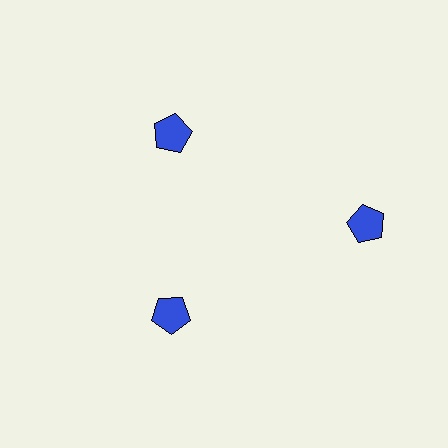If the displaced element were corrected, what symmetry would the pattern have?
It would have 3-fold rotational symmetry — the pattern would map onto itself every 120 degrees.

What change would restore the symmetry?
The symmetry would be restored by moving it inward, back onto the ring so that all 3 pentagons sit at equal angles and equal distance from the center.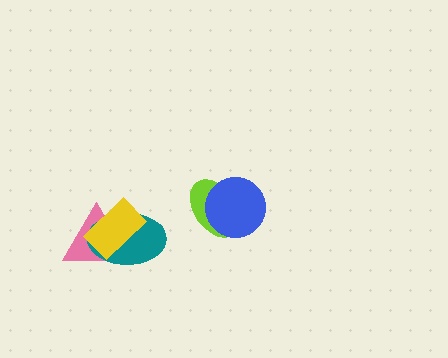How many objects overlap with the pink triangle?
2 objects overlap with the pink triangle.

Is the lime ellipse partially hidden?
Yes, it is partially covered by another shape.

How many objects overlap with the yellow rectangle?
2 objects overlap with the yellow rectangle.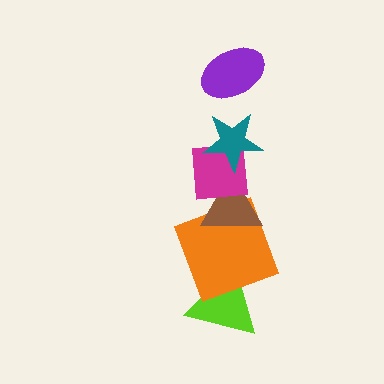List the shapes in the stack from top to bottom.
From top to bottom: the purple ellipse, the teal star, the magenta square, the brown triangle, the orange square, the lime triangle.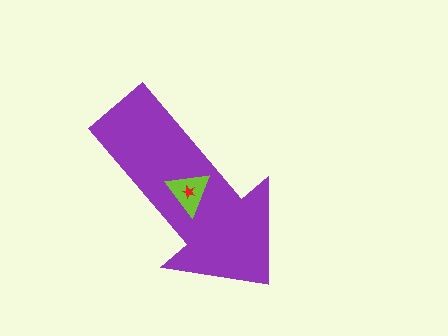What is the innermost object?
The red star.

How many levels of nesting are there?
3.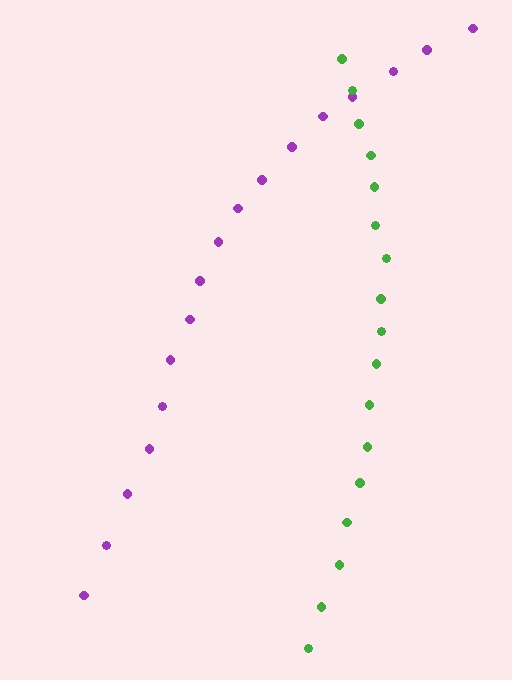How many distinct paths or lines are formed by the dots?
There are 2 distinct paths.